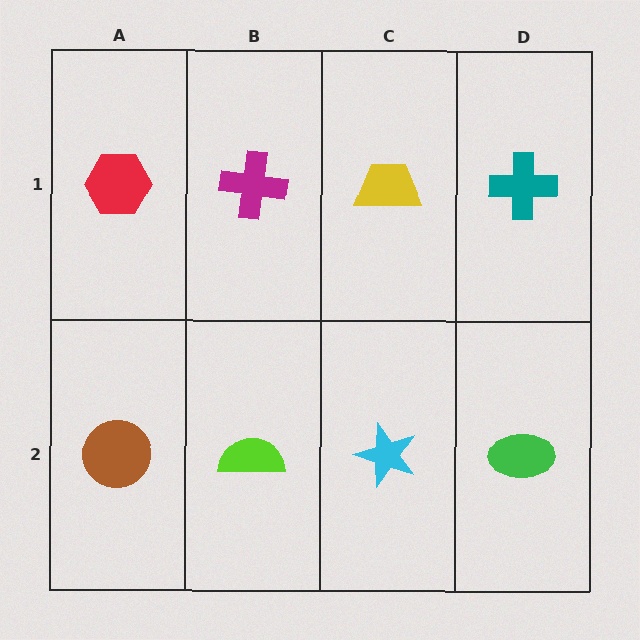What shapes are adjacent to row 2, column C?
A yellow trapezoid (row 1, column C), a lime semicircle (row 2, column B), a green ellipse (row 2, column D).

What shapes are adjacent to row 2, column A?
A red hexagon (row 1, column A), a lime semicircle (row 2, column B).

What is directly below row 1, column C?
A cyan star.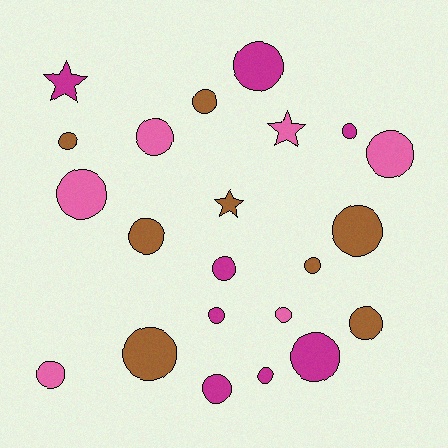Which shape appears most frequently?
Circle, with 19 objects.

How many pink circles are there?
There are 5 pink circles.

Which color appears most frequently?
Magenta, with 8 objects.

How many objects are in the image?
There are 22 objects.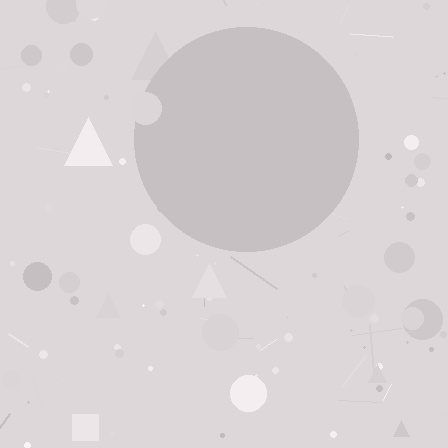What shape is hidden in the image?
A circle is hidden in the image.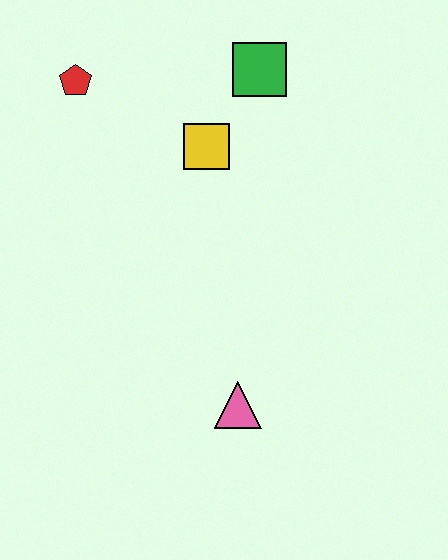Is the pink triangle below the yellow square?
Yes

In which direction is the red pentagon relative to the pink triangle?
The red pentagon is above the pink triangle.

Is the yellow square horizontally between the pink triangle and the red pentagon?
Yes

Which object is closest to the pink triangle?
The yellow square is closest to the pink triangle.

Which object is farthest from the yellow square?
The pink triangle is farthest from the yellow square.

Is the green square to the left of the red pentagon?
No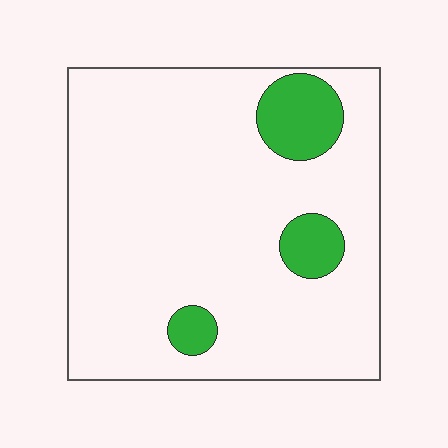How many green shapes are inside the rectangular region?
3.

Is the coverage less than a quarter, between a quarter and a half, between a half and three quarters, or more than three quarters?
Less than a quarter.